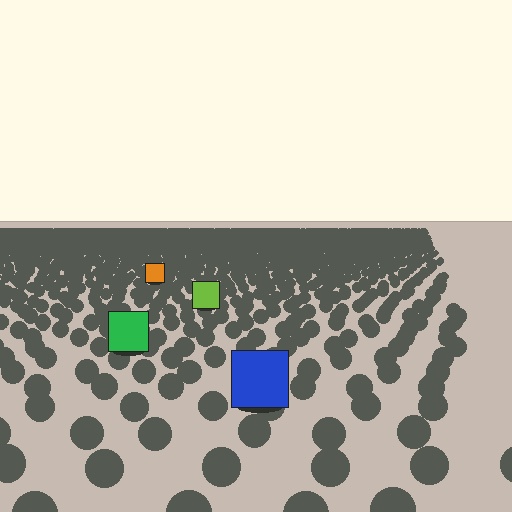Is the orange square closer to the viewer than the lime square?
No. The lime square is closer — you can tell from the texture gradient: the ground texture is coarser near it.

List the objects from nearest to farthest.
From nearest to farthest: the blue square, the green square, the lime square, the orange square.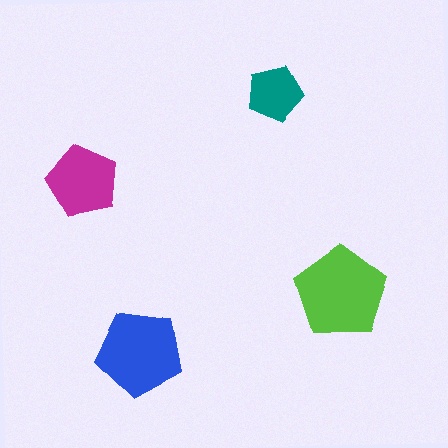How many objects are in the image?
There are 4 objects in the image.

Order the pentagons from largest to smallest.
the lime one, the blue one, the magenta one, the teal one.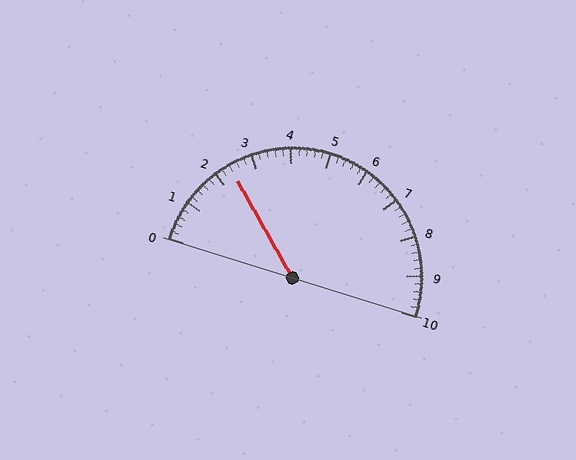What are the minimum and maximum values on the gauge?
The gauge ranges from 0 to 10.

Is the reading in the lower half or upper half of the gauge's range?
The reading is in the lower half of the range (0 to 10).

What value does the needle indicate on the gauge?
The needle indicates approximately 2.4.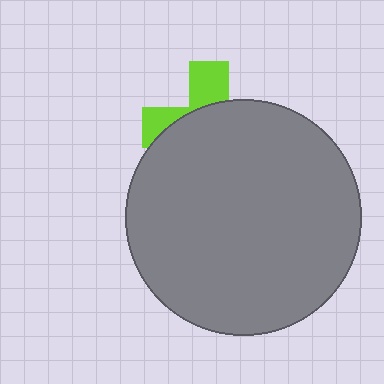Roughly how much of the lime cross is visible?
A small part of it is visible (roughly 31%).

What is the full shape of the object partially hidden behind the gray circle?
The partially hidden object is a lime cross.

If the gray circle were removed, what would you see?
You would see the complete lime cross.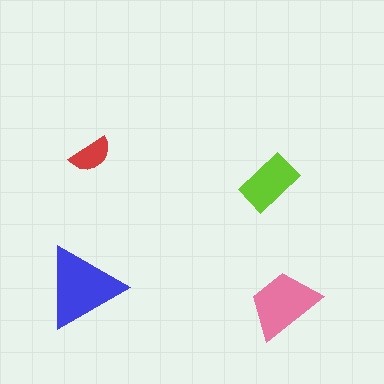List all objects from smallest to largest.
The red semicircle, the lime rectangle, the pink trapezoid, the blue triangle.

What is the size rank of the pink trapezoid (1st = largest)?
2nd.